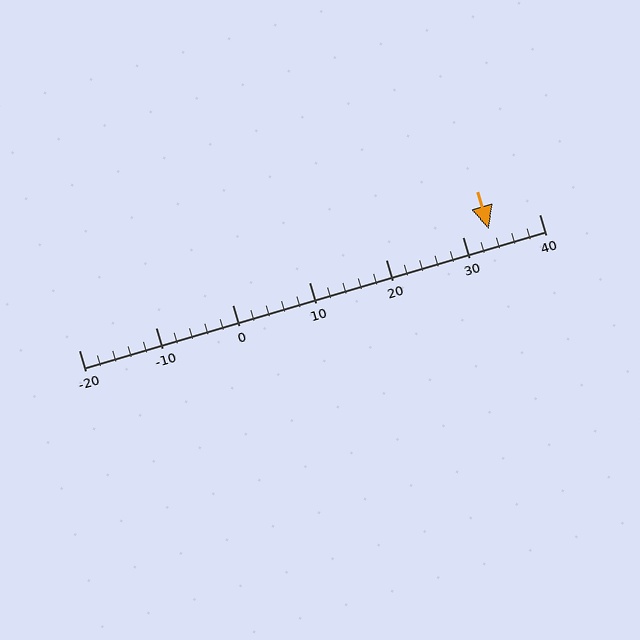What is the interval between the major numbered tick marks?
The major tick marks are spaced 10 units apart.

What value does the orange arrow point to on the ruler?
The orange arrow points to approximately 33.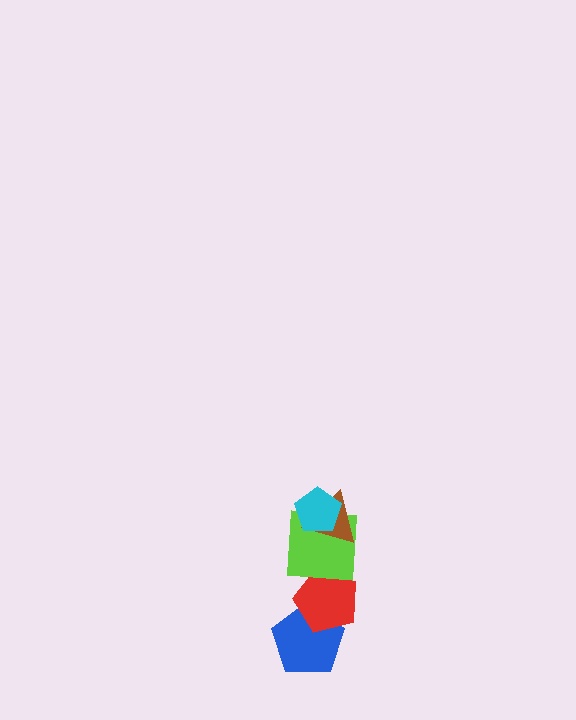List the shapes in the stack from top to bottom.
From top to bottom: the cyan pentagon, the brown triangle, the lime square, the red pentagon, the blue pentagon.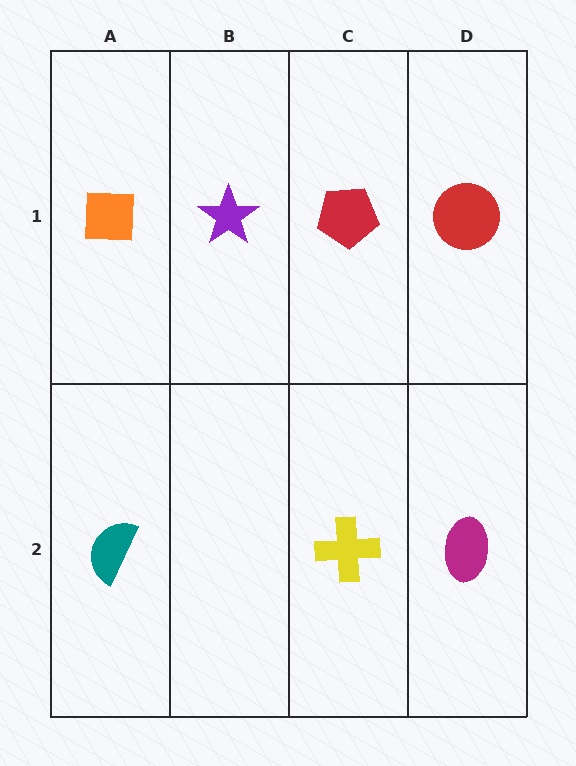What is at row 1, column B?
A purple star.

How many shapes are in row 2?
3 shapes.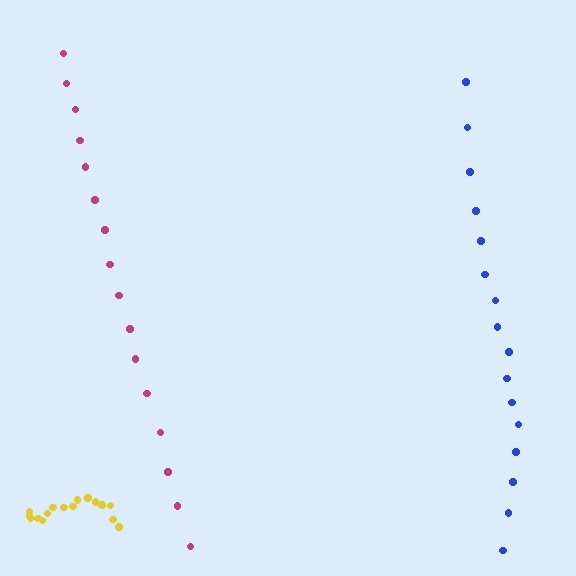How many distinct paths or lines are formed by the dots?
There are 3 distinct paths.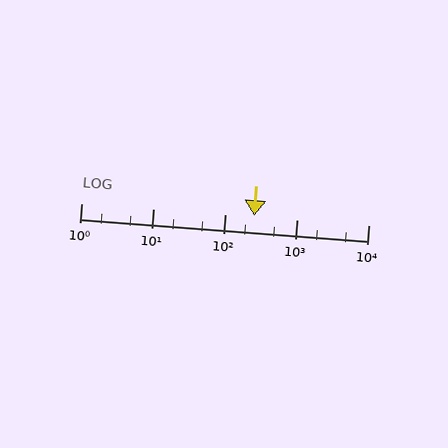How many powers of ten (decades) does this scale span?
The scale spans 4 decades, from 1 to 10000.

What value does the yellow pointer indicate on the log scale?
The pointer indicates approximately 260.